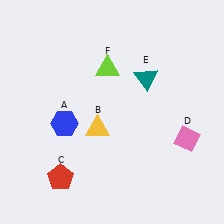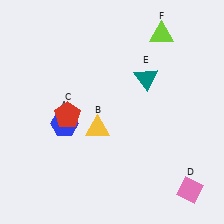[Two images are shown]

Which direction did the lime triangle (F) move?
The lime triangle (F) moved right.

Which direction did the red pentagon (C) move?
The red pentagon (C) moved up.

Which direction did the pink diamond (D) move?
The pink diamond (D) moved down.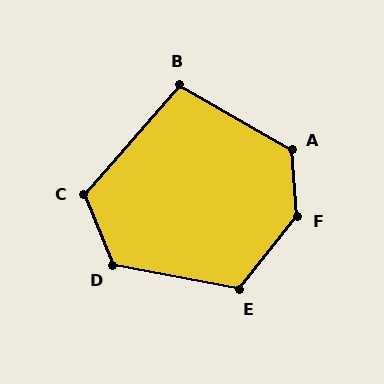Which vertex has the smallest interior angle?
B, at approximately 101 degrees.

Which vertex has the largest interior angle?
F, at approximately 136 degrees.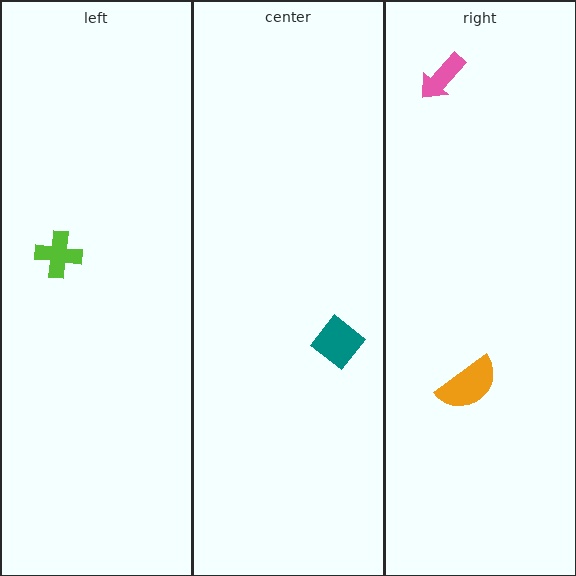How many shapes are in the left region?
1.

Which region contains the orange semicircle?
The right region.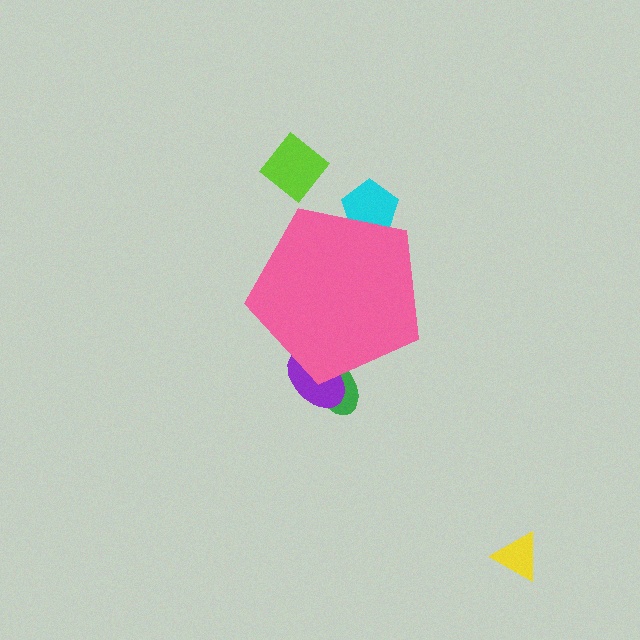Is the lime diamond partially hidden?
No, the lime diamond is fully visible.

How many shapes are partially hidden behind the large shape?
3 shapes are partially hidden.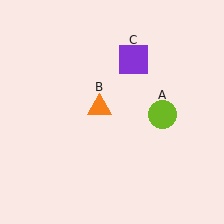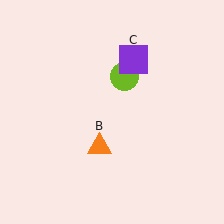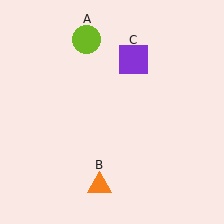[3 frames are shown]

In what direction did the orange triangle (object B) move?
The orange triangle (object B) moved down.